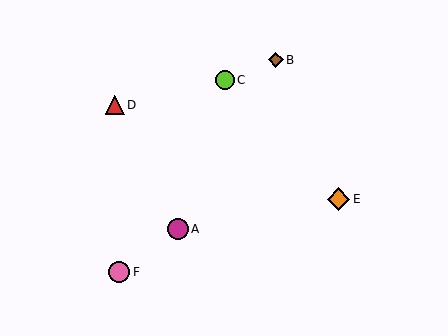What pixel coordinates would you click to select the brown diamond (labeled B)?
Click at (276, 60) to select the brown diamond B.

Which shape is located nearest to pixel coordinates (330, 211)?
The orange diamond (labeled E) at (339, 199) is nearest to that location.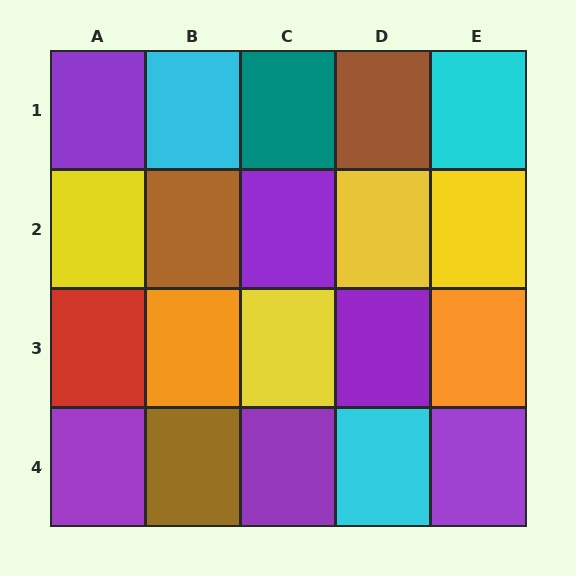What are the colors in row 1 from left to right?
Purple, cyan, teal, brown, cyan.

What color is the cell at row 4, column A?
Purple.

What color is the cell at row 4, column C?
Purple.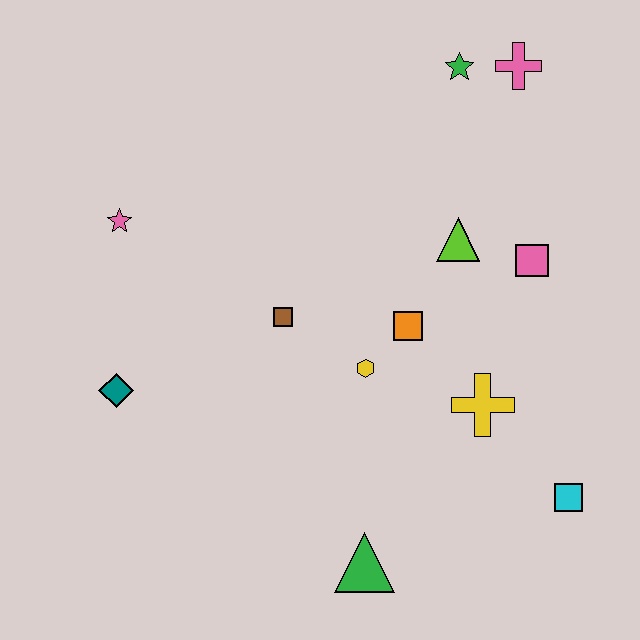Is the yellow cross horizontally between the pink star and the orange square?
No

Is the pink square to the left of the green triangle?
No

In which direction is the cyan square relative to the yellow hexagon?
The cyan square is to the right of the yellow hexagon.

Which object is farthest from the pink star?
The cyan square is farthest from the pink star.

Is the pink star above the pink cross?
No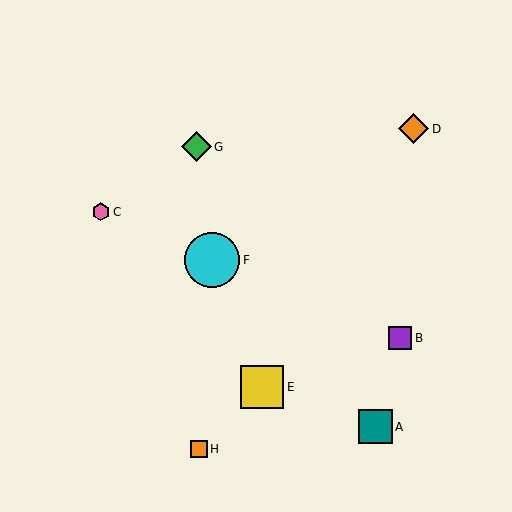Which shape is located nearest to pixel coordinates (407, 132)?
The orange diamond (labeled D) at (413, 129) is nearest to that location.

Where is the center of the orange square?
The center of the orange square is at (199, 449).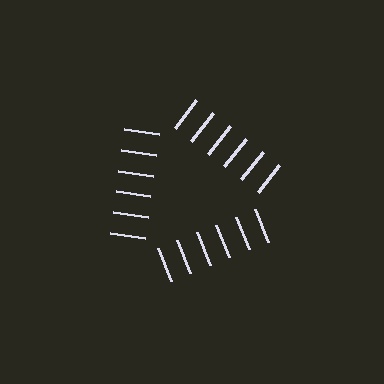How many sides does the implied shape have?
3 sides — the line-ends trace a triangle.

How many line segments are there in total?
18 — 6 along each of the 3 edges.